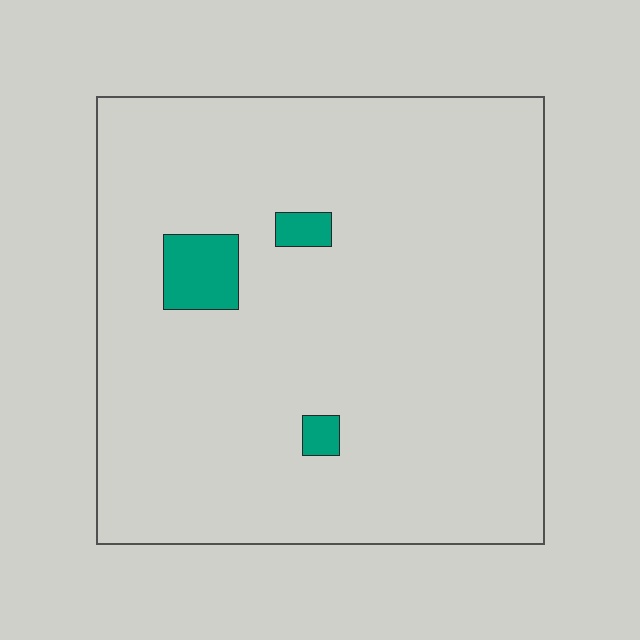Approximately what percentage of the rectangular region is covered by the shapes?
Approximately 5%.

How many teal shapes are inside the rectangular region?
3.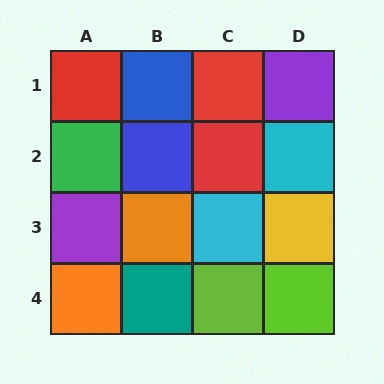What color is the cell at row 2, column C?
Red.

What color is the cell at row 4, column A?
Orange.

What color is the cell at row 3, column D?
Yellow.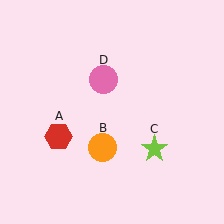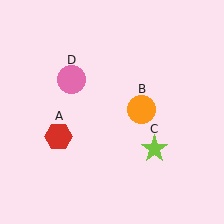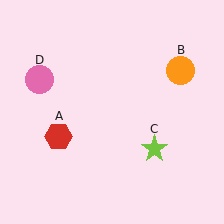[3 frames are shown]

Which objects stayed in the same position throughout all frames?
Red hexagon (object A) and lime star (object C) remained stationary.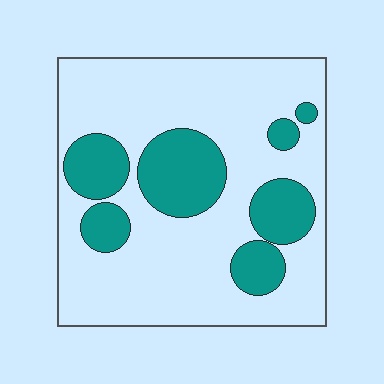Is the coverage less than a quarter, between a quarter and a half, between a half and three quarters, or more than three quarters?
Between a quarter and a half.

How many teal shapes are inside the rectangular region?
7.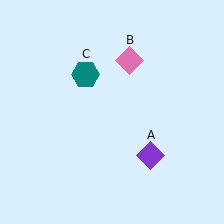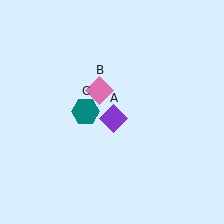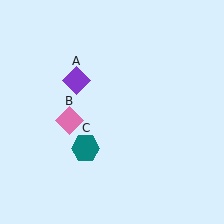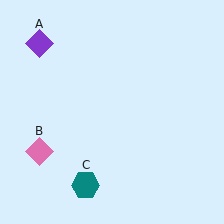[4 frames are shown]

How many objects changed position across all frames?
3 objects changed position: purple diamond (object A), pink diamond (object B), teal hexagon (object C).